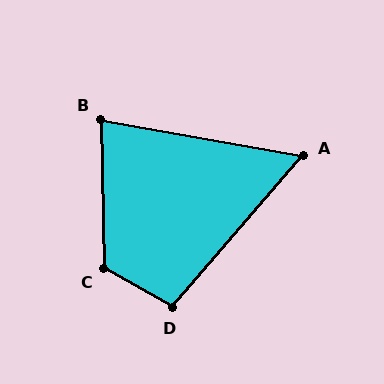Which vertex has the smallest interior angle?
A, at approximately 59 degrees.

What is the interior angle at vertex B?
Approximately 79 degrees (acute).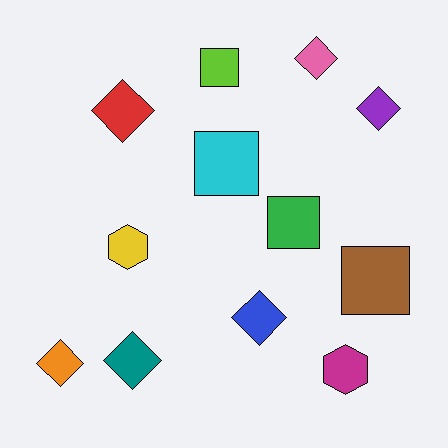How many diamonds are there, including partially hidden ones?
There are 6 diamonds.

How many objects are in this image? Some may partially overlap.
There are 12 objects.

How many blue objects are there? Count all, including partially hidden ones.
There is 1 blue object.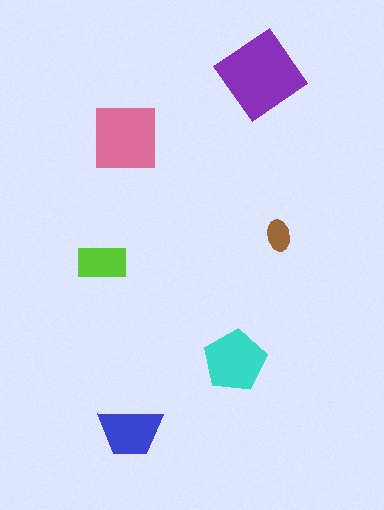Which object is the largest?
The purple diamond.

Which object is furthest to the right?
The brown ellipse is rightmost.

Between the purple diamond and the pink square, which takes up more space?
The purple diamond.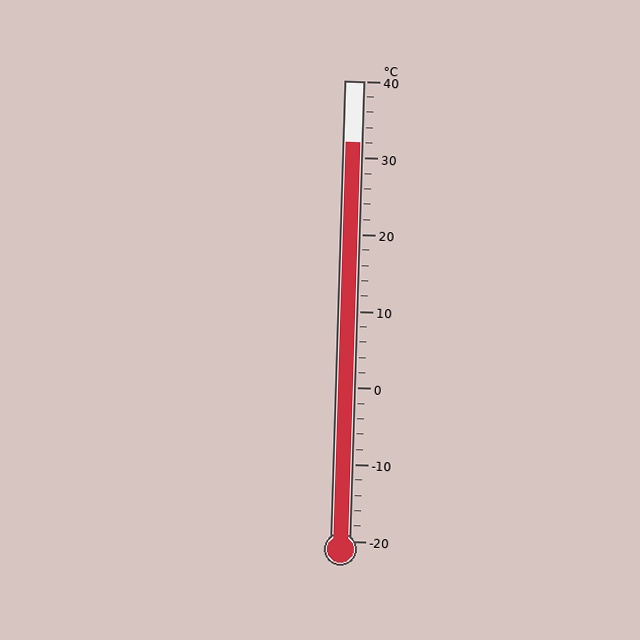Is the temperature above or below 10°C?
The temperature is above 10°C.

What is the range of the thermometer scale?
The thermometer scale ranges from -20°C to 40°C.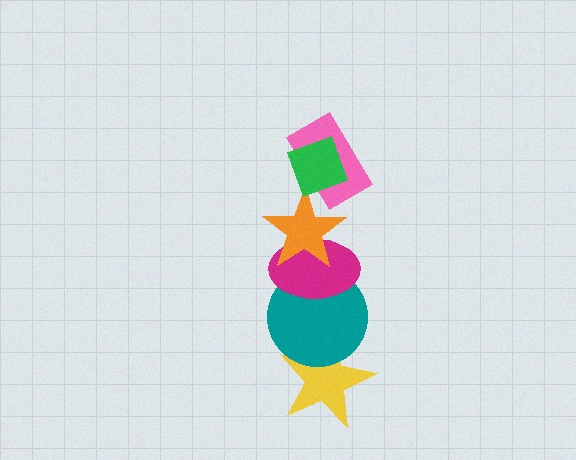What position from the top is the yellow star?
The yellow star is 6th from the top.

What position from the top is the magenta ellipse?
The magenta ellipse is 4th from the top.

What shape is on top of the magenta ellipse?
The orange star is on top of the magenta ellipse.